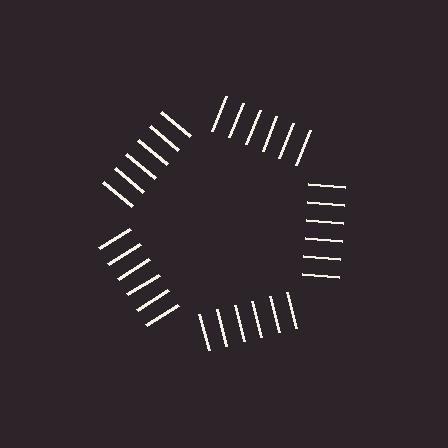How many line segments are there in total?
30 — 6 along each of the 5 edges.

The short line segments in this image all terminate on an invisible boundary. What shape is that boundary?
An illusory pentagon — the line segments terminate on its edges but no continuous stroke is drawn.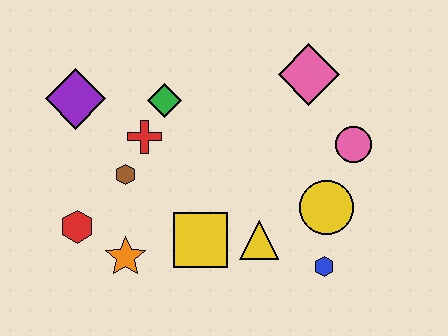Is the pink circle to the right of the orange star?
Yes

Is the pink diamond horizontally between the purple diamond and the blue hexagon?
Yes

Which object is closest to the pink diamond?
The pink circle is closest to the pink diamond.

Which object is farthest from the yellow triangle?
The purple diamond is farthest from the yellow triangle.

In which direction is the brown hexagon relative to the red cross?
The brown hexagon is below the red cross.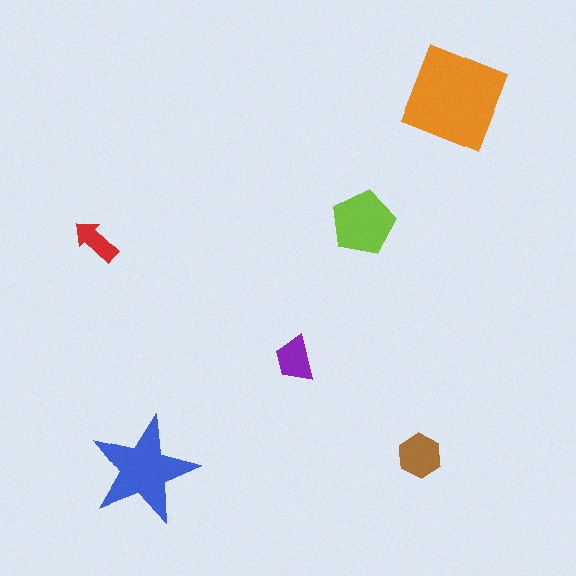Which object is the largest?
The orange diamond.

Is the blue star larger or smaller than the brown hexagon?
Larger.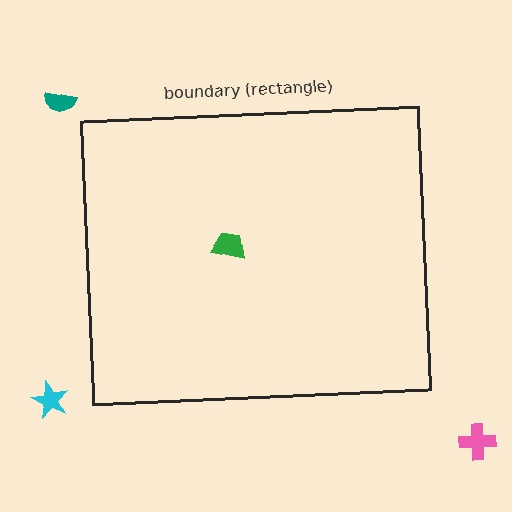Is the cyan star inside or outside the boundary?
Outside.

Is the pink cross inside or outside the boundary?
Outside.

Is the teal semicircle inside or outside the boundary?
Outside.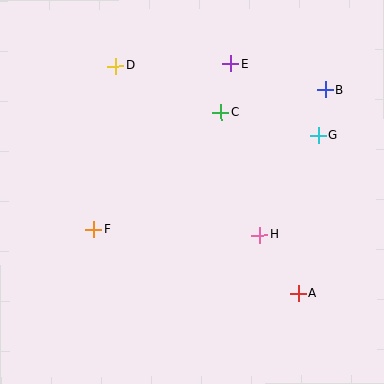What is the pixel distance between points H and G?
The distance between H and G is 115 pixels.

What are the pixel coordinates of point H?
Point H is at (260, 235).